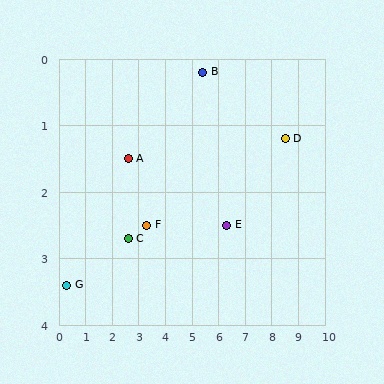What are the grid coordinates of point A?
Point A is at approximately (2.6, 1.5).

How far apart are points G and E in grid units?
Points G and E are about 6.1 grid units apart.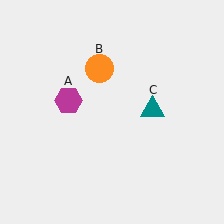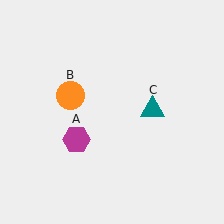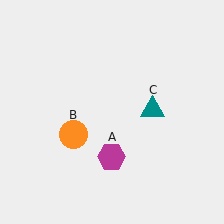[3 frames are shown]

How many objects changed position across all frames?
2 objects changed position: magenta hexagon (object A), orange circle (object B).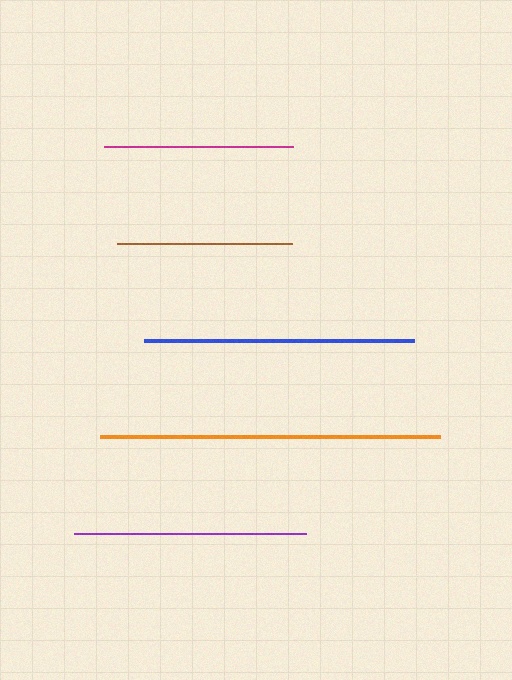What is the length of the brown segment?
The brown segment is approximately 175 pixels long.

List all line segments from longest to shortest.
From longest to shortest: orange, blue, purple, magenta, brown.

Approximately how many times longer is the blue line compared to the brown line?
The blue line is approximately 1.5 times the length of the brown line.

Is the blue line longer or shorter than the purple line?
The blue line is longer than the purple line.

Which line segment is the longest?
The orange line is the longest at approximately 340 pixels.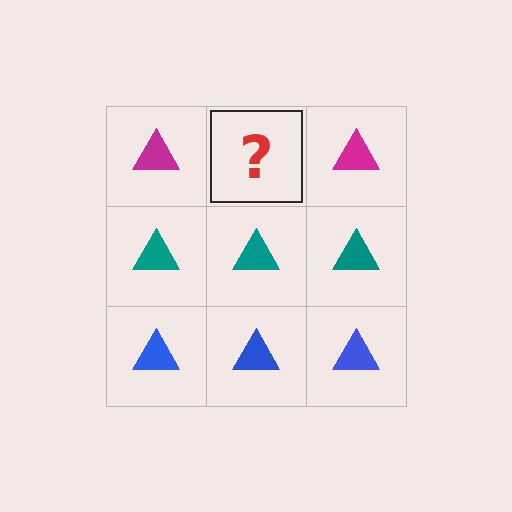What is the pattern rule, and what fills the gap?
The rule is that each row has a consistent color. The gap should be filled with a magenta triangle.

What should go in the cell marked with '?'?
The missing cell should contain a magenta triangle.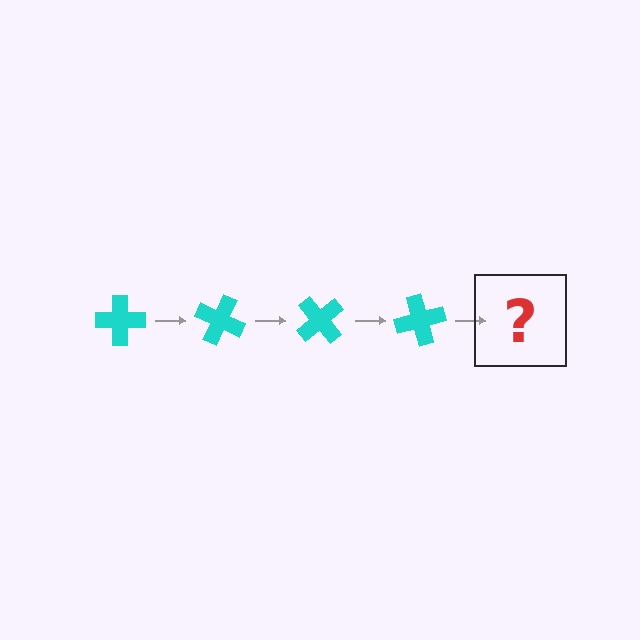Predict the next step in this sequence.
The next step is a cyan cross rotated 100 degrees.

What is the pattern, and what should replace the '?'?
The pattern is that the cross rotates 25 degrees each step. The '?' should be a cyan cross rotated 100 degrees.